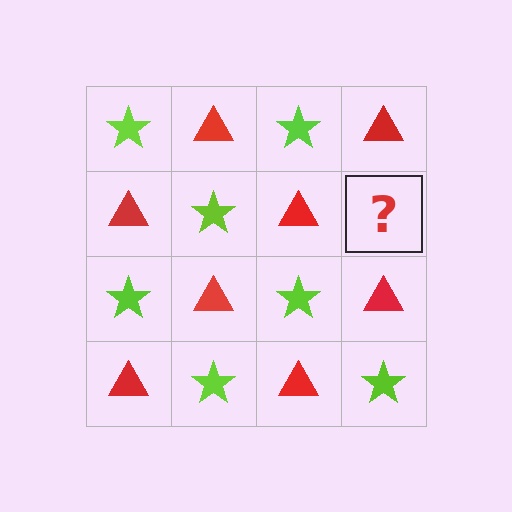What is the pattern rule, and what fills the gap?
The rule is that it alternates lime star and red triangle in a checkerboard pattern. The gap should be filled with a lime star.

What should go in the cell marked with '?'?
The missing cell should contain a lime star.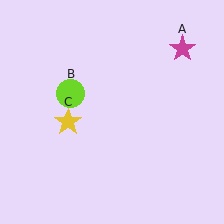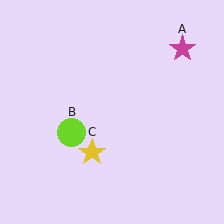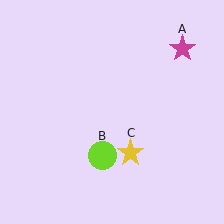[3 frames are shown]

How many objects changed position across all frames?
2 objects changed position: lime circle (object B), yellow star (object C).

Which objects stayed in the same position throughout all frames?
Magenta star (object A) remained stationary.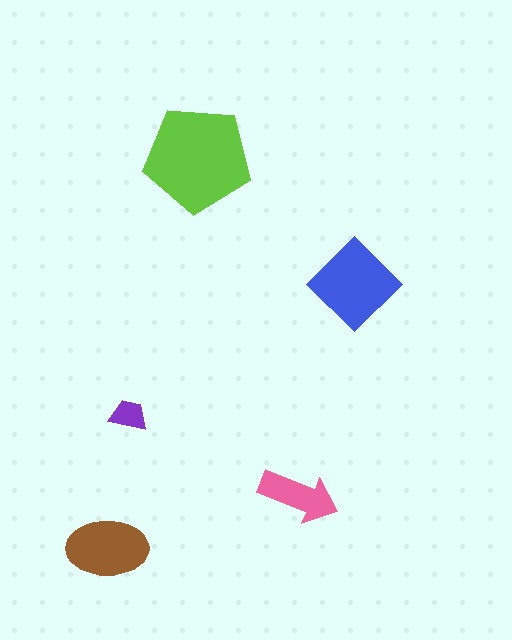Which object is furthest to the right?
The blue diamond is rightmost.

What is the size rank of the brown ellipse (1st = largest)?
3rd.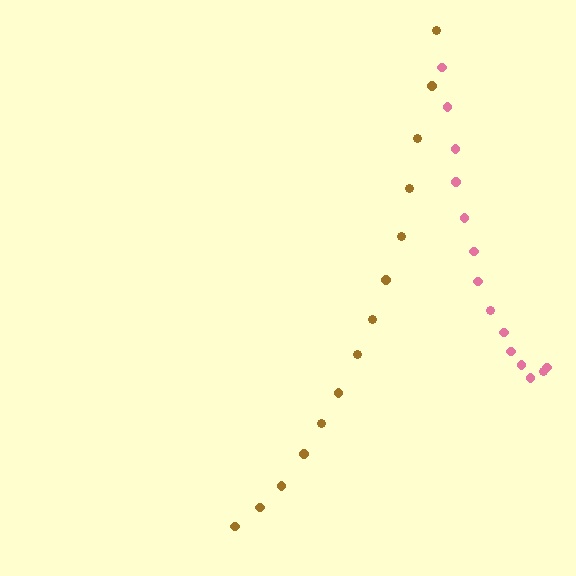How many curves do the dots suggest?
There are 2 distinct paths.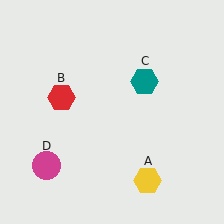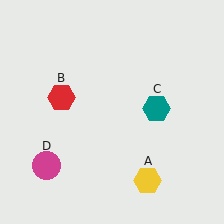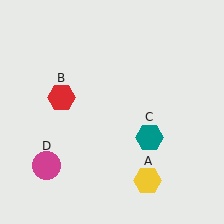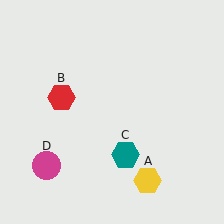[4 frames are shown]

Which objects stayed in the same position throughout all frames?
Yellow hexagon (object A) and red hexagon (object B) and magenta circle (object D) remained stationary.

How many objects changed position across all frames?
1 object changed position: teal hexagon (object C).